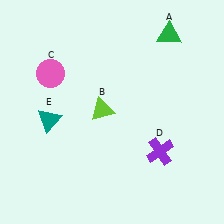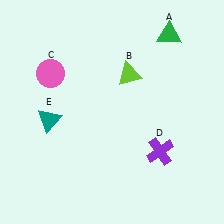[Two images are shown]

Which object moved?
The lime triangle (B) moved up.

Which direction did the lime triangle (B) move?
The lime triangle (B) moved up.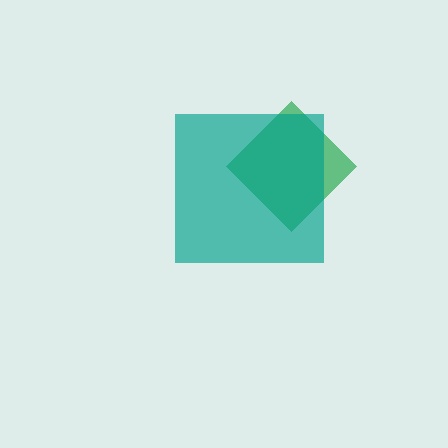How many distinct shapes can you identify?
There are 2 distinct shapes: a green diamond, a teal square.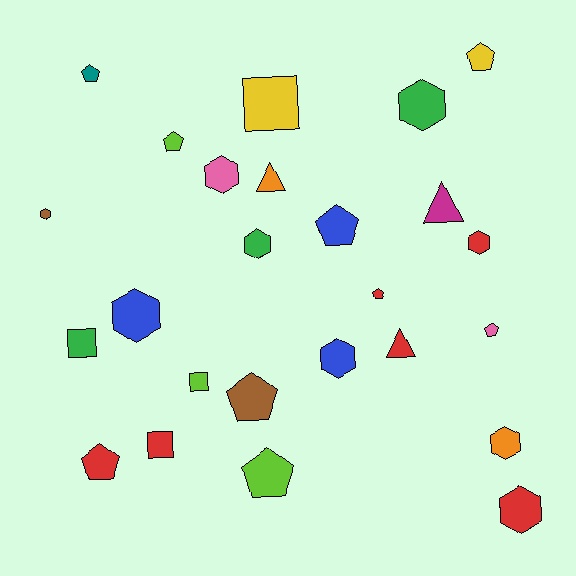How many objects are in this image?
There are 25 objects.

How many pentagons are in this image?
There are 9 pentagons.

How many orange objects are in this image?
There are 2 orange objects.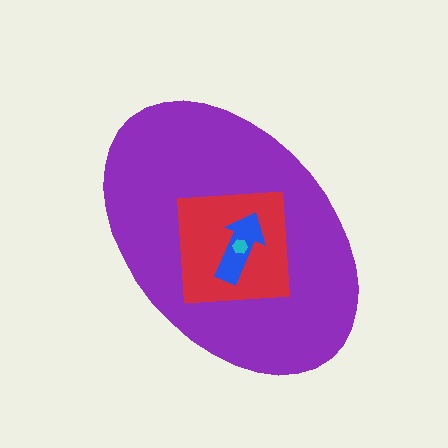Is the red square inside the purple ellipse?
Yes.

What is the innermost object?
The cyan hexagon.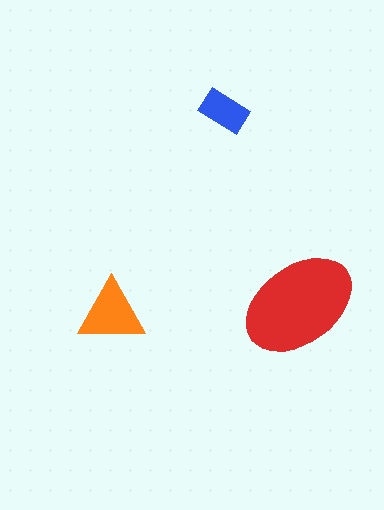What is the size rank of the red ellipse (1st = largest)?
1st.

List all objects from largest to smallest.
The red ellipse, the orange triangle, the blue rectangle.